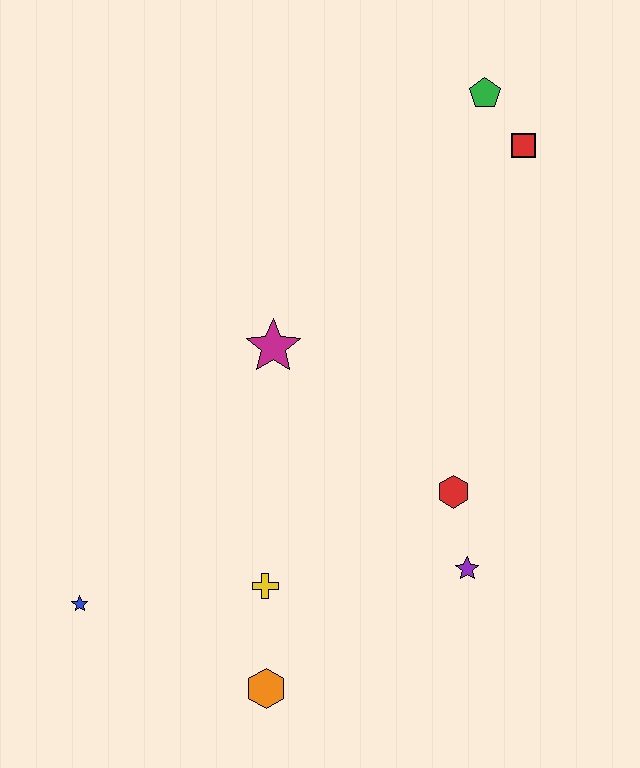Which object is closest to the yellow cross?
The orange hexagon is closest to the yellow cross.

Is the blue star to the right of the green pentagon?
No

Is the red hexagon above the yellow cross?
Yes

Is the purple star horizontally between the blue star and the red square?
Yes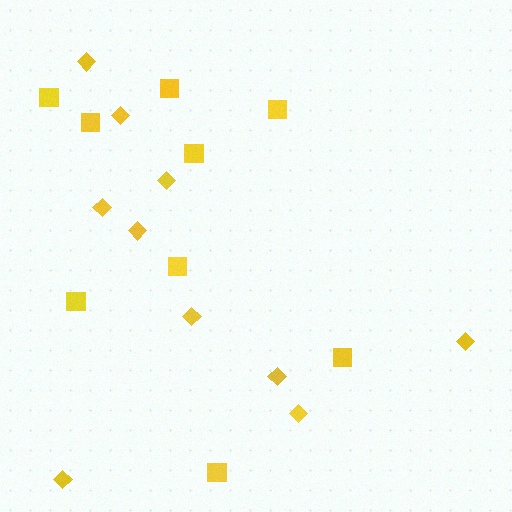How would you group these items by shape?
There are 2 groups: one group of diamonds (10) and one group of squares (9).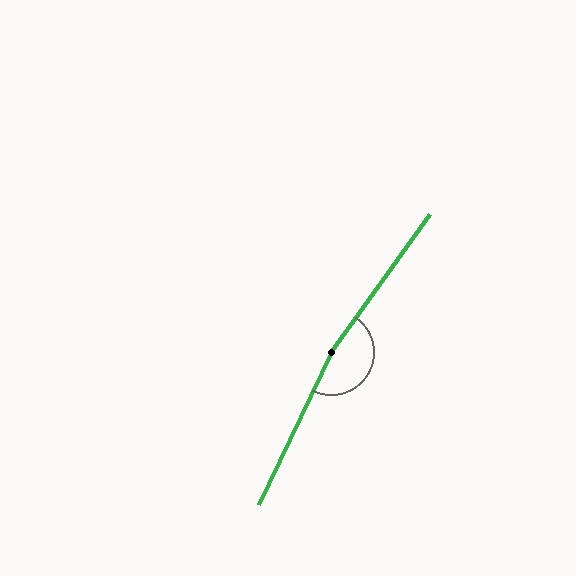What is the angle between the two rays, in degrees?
Approximately 170 degrees.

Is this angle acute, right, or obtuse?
It is obtuse.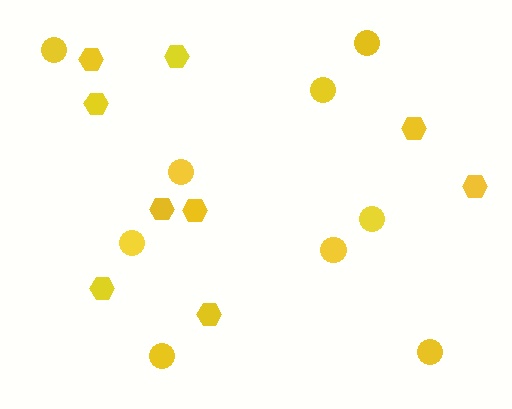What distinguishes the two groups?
There are 2 groups: one group of circles (9) and one group of hexagons (9).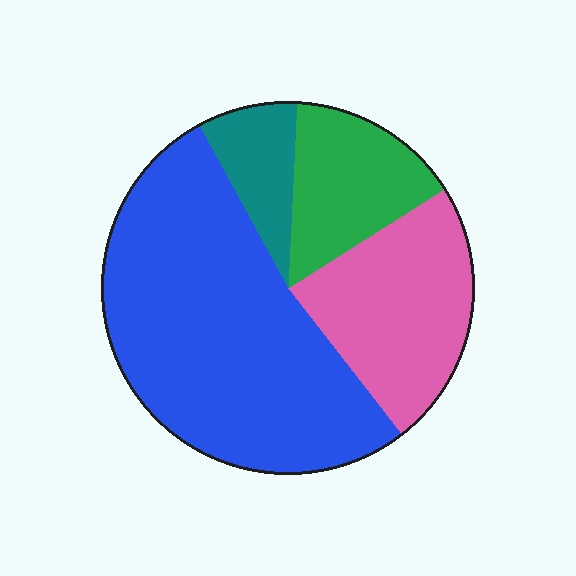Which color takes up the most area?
Blue, at roughly 55%.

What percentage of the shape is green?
Green covers around 15% of the shape.